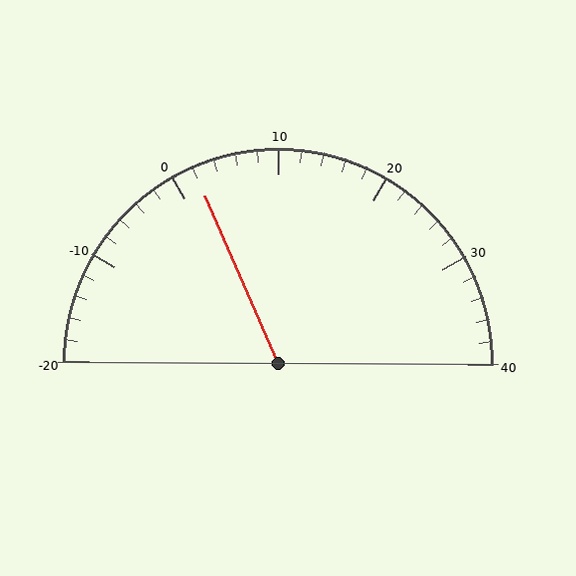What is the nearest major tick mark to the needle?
The nearest major tick mark is 0.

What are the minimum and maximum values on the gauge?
The gauge ranges from -20 to 40.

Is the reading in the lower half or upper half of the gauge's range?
The reading is in the lower half of the range (-20 to 40).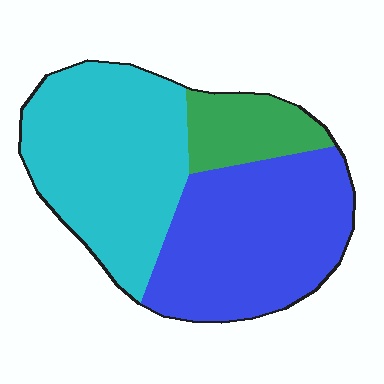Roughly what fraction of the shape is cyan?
Cyan covers around 45% of the shape.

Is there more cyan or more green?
Cyan.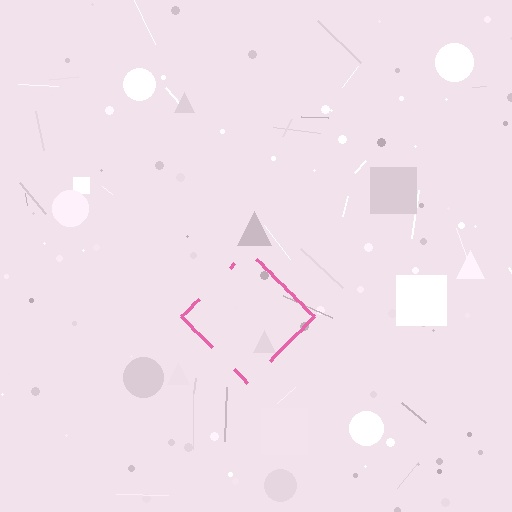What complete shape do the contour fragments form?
The contour fragments form a diamond.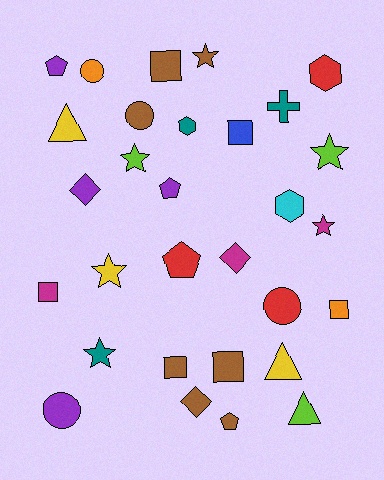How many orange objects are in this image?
There are 2 orange objects.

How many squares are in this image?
There are 6 squares.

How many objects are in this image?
There are 30 objects.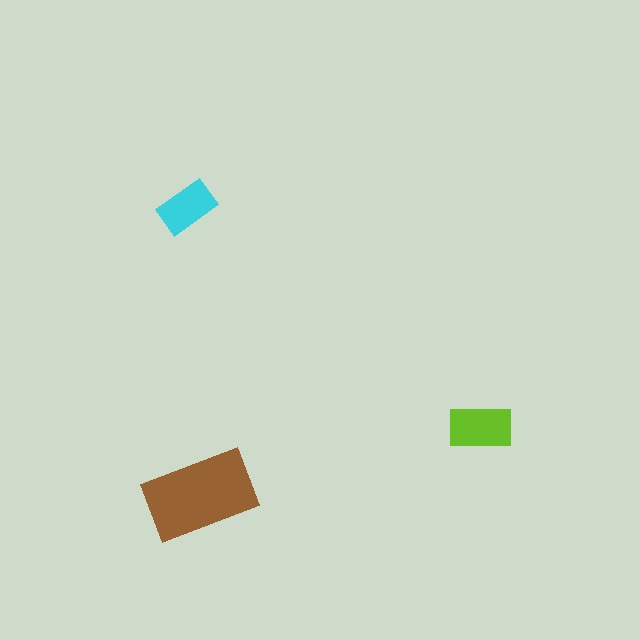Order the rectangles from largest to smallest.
the brown one, the lime one, the cyan one.